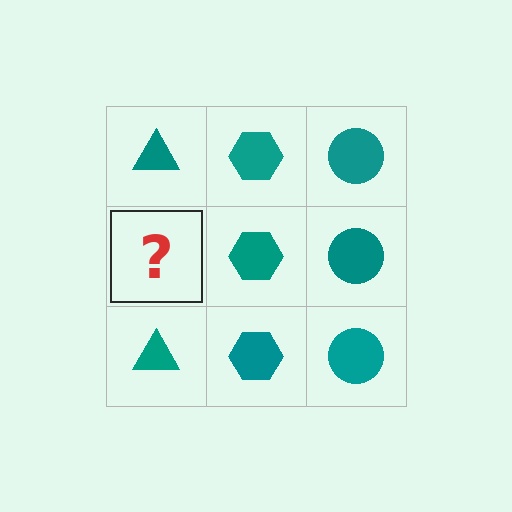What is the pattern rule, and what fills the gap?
The rule is that each column has a consistent shape. The gap should be filled with a teal triangle.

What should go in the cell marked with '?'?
The missing cell should contain a teal triangle.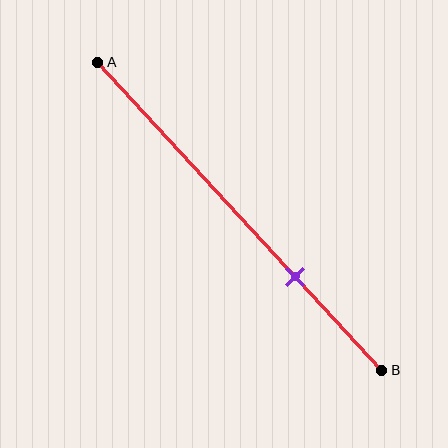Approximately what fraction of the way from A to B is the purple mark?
The purple mark is approximately 70% of the way from A to B.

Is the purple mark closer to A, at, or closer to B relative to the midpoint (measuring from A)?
The purple mark is closer to point B than the midpoint of segment AB.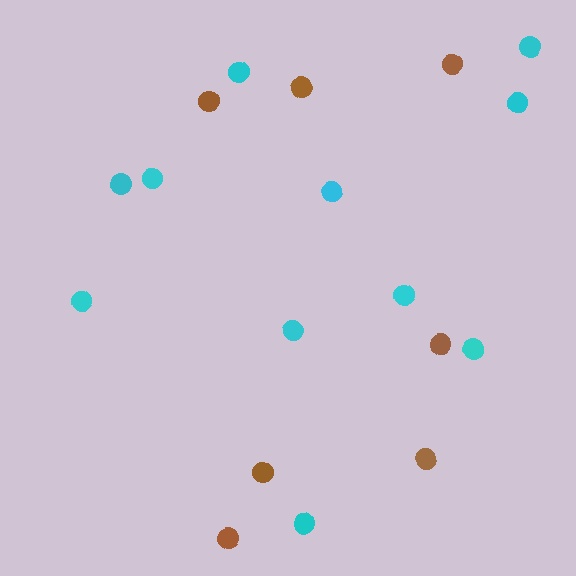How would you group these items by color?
There are 2 groups: one group of cyan circles (11) and one group of brown circles (7).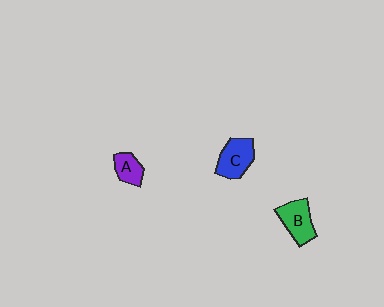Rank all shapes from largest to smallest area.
From largest to smallest: B (green), C (blue), A (purple).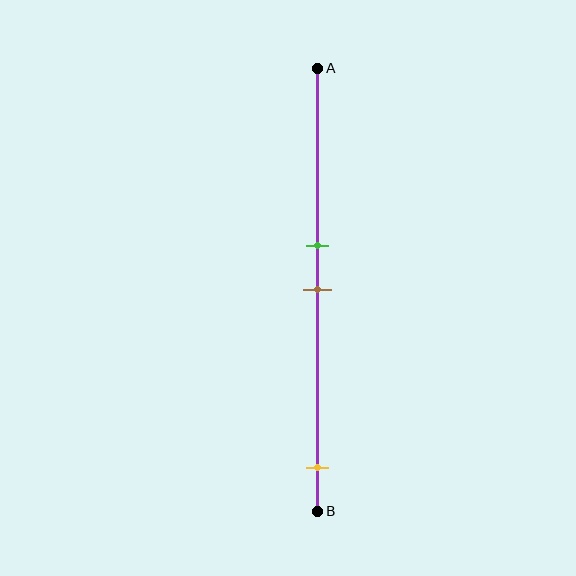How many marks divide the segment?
There are 3 marks dividing the segment.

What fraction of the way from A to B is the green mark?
The green mark is approximately 40% (0.4) of the way from A to B.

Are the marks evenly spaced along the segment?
No, the marks are not evenly spaced.